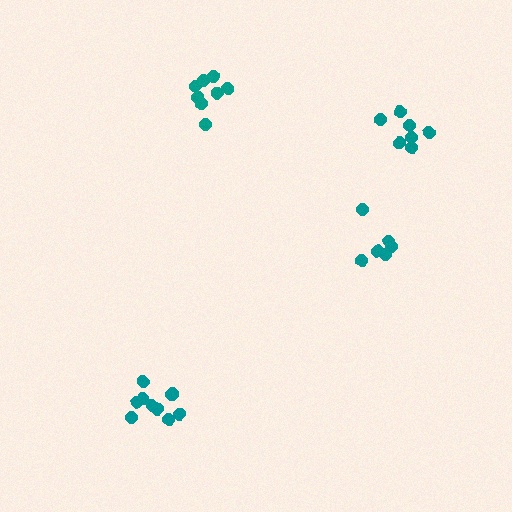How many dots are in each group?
Group 1: 10 dots, Group 2: 7 dots, Group 3: 8 dots, Group 4: 6 dots (31 total).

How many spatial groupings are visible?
There are 4 spatial groupings.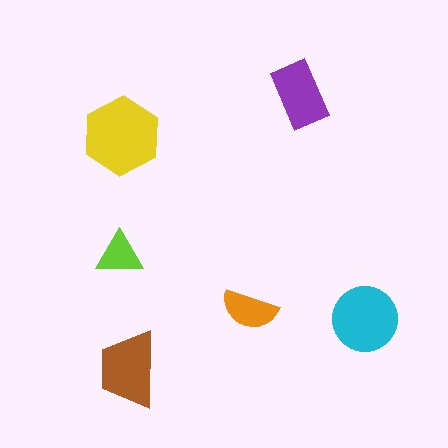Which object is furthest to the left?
The lime triangle is leftmost.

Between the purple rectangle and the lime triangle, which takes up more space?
The purple rectangle.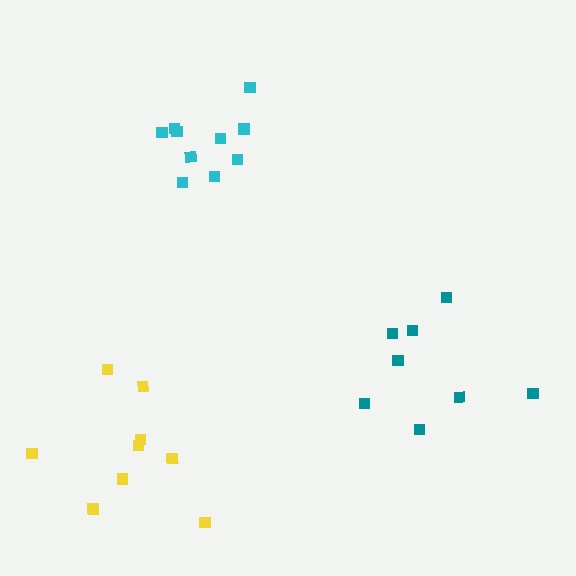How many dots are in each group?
Group 1: 10 dots, Group 2: 10 dots, Group 3: 8 dots (28 total).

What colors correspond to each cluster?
The clusters are colored: yellow, cyan, teal.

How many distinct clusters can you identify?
There are 3 distinct clusters.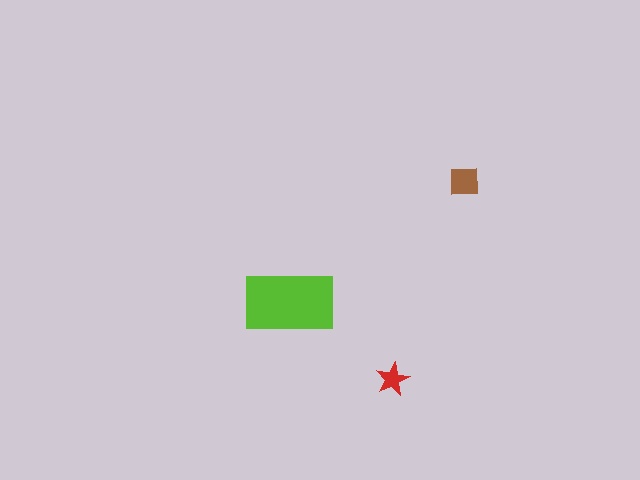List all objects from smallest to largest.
The red star, the brown square, the lime rectangle.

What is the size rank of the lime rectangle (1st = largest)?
1st.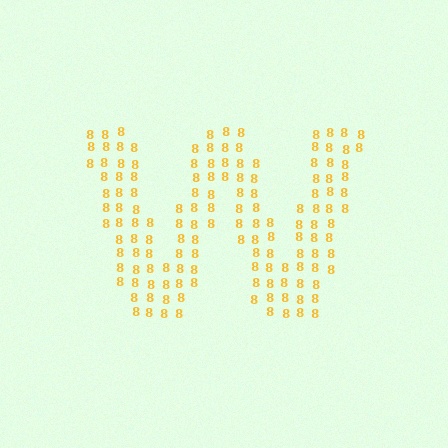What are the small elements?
The small elements are digit 8's.